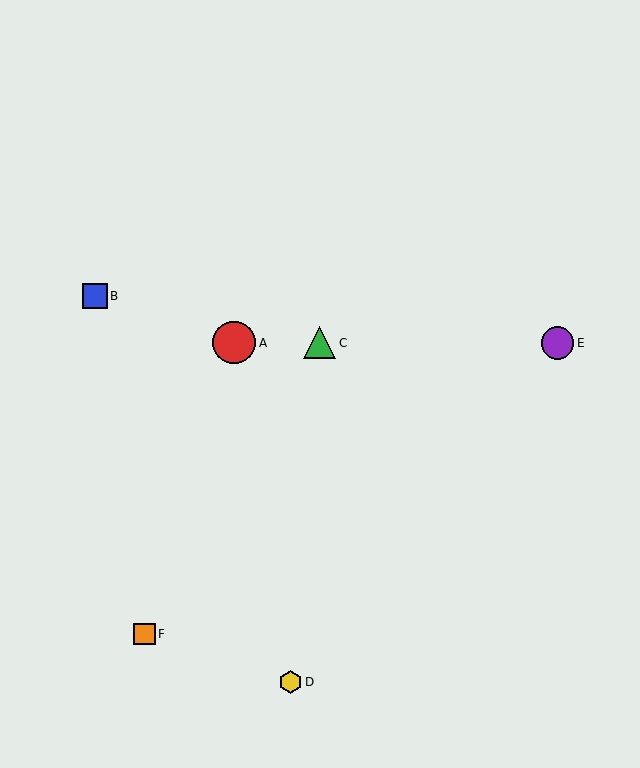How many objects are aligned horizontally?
3 objects (A, C, E) are aligned horizontally.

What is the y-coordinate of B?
Object B is at y≈296.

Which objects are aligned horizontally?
Objects A, C, E are aligned horizontally.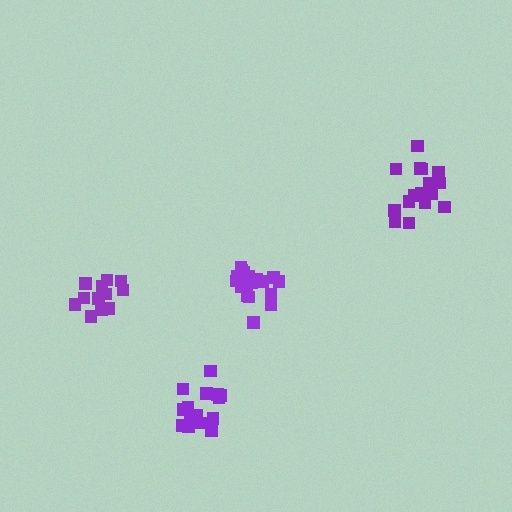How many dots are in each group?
Group 1: 12 dots, Group 2: 17 dots, Group 3: 18 dots, Group 4: 16 dots (63 total).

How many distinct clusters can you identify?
There are 4 distinct clusters.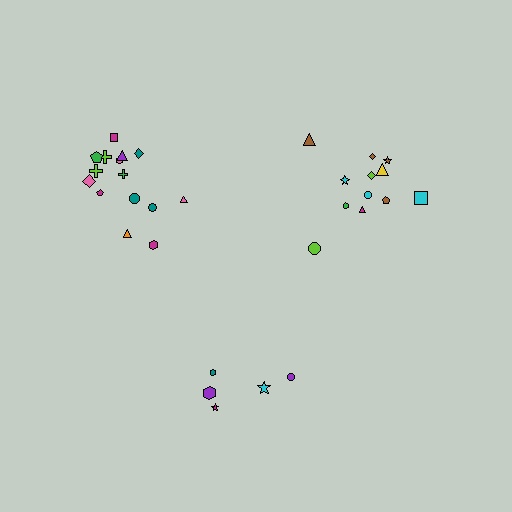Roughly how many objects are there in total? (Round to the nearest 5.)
Roughly 30 objects in total.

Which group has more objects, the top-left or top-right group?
The top-left group.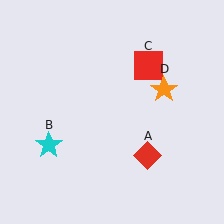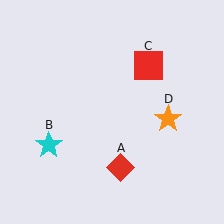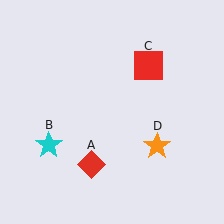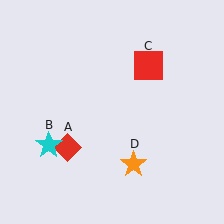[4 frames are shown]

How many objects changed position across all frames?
2 objects changed position: red diamond (object A), orange star (object D).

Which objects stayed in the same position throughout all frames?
Cyan star (object B) and red square (object C) remained stationary.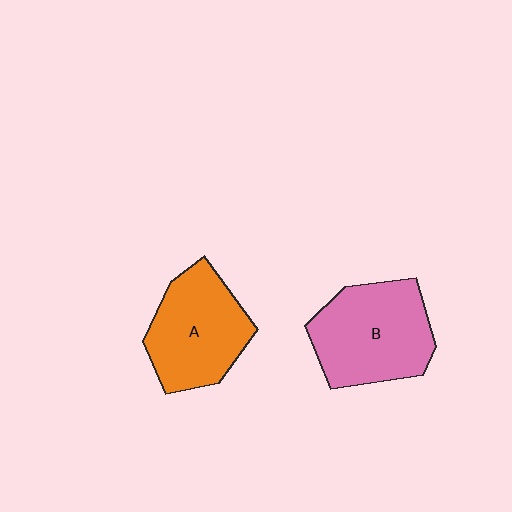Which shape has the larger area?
Shape B (pink).